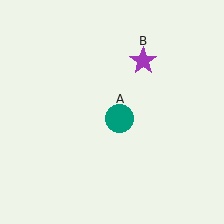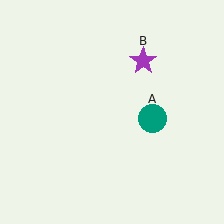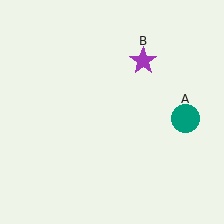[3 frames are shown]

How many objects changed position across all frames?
1 object changed position: teal circle (object A).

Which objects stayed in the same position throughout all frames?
Purple star (object B) remained stationary.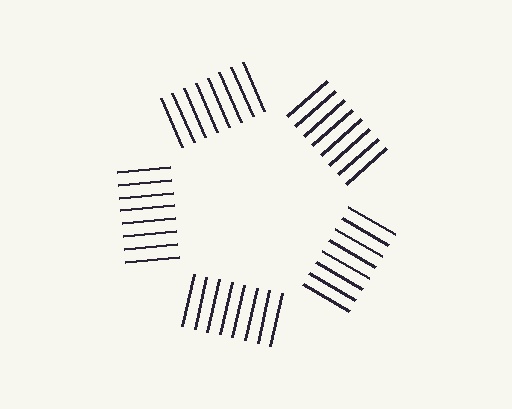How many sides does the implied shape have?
5 sides — the line-ends trace a pentagon.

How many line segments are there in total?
40 — 8 along each of the 5 edges.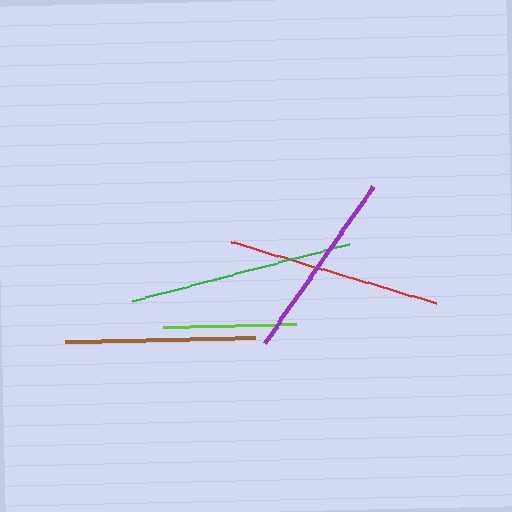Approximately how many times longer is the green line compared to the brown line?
The green line is approximately 1.2 times the length of the brown line.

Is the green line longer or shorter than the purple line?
The green line is longer than the purple line.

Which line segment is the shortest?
The lime line is the shortest at approximately 133 pixels.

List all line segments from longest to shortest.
From longest to shortest: green, red, purple, brown, lime.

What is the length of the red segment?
The red segment is approximately 215 pixels long.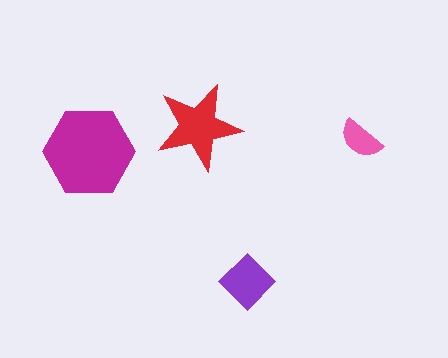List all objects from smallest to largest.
The pink semicircle, the purple diamond, the red star, the magenta hexagon.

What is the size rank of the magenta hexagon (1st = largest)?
1st.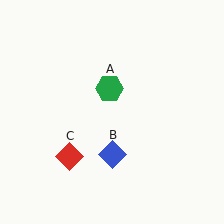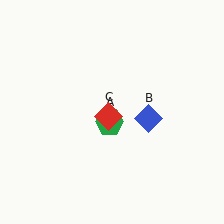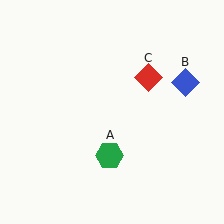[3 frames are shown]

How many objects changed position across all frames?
3 objects changed position: green hexagon (object A), blue diamond (object B), red diamond (object C).